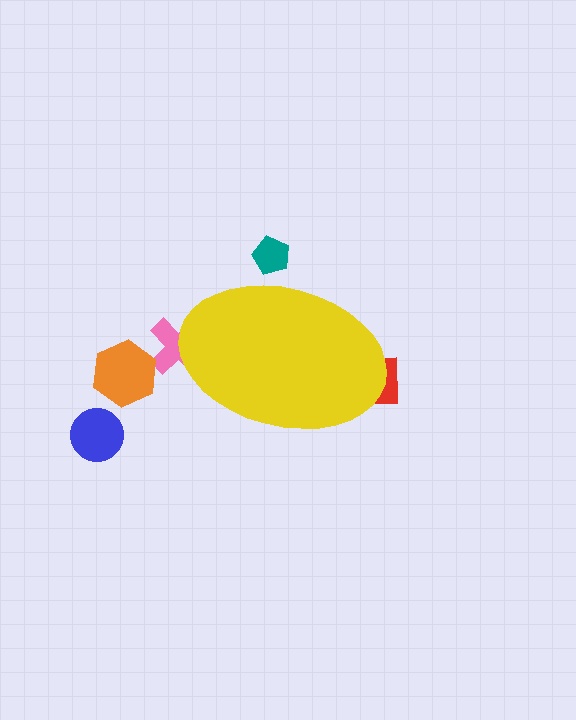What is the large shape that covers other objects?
A yellow ellipse.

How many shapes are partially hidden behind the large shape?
3 shapes are partially hidden.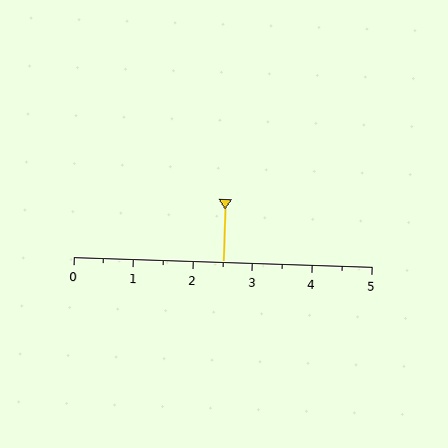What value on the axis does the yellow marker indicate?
The marker indicates approximately 2.5.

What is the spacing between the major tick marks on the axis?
The major ticks are spaced 1 apart.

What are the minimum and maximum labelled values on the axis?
The axis runs from 0 to 5.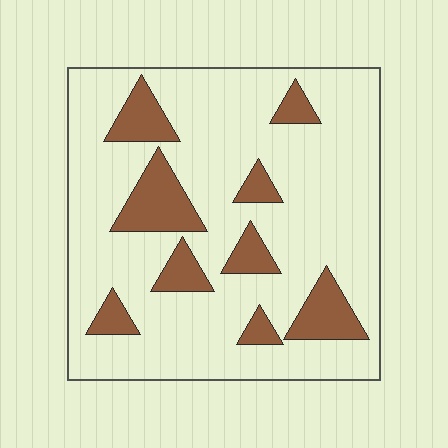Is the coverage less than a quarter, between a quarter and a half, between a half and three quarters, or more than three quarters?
Less than a quarter.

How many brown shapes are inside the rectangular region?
9.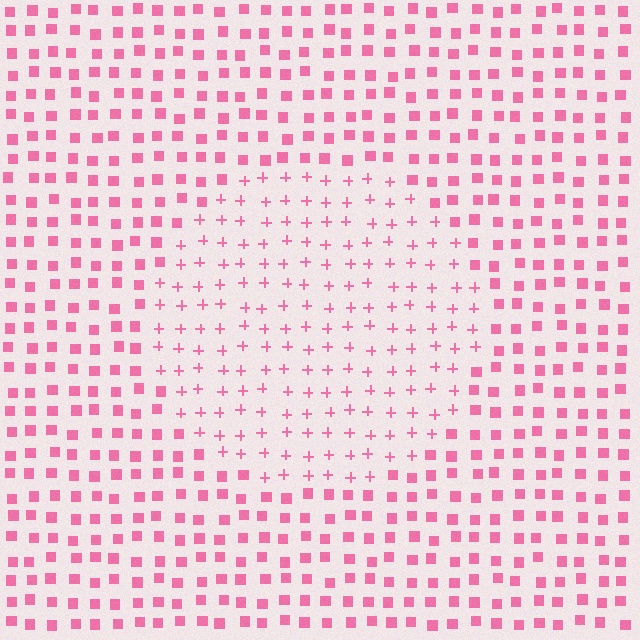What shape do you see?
I see a circle.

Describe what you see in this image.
The image is filled with small pink elements arranged in a uniform grid. A circle-shaped region contains plus signs, while the surrounding area contains squares. The boundary is defined purely by the change in element shape.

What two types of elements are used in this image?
The image uses plus signs inside the circle region and squares outside it.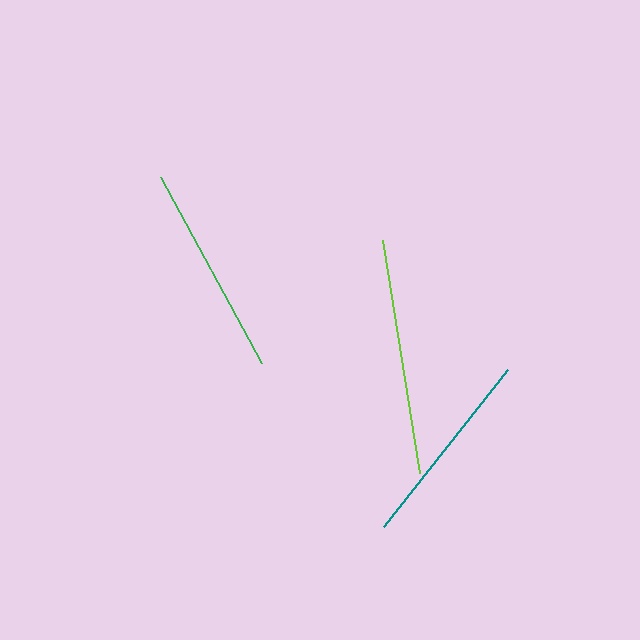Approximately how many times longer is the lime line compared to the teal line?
The lime line is approximately 1.2 times the length of the teal line.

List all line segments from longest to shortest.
From longest to shortest: lime, green, teal.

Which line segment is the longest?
The lime line is the longest at approximately 236 pixels.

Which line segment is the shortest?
The teal line is the shortest at approximately 200 pixels.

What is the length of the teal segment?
The teal segment is approximately 200 pixels long.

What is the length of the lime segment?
The lime segment is approximately 236 pixels long.